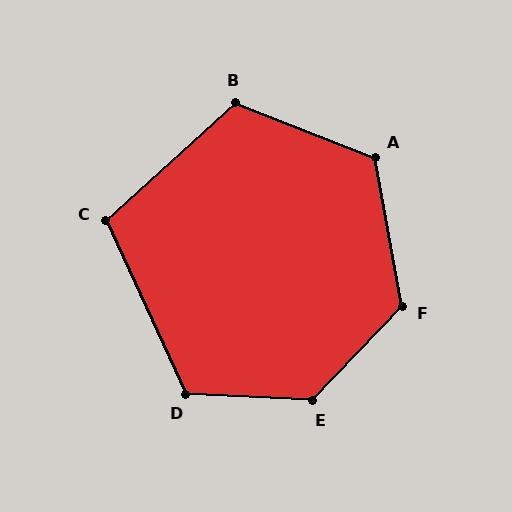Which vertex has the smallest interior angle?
C, at approximately 107 degrees.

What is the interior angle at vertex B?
Approximately 116 degrees (obtuse).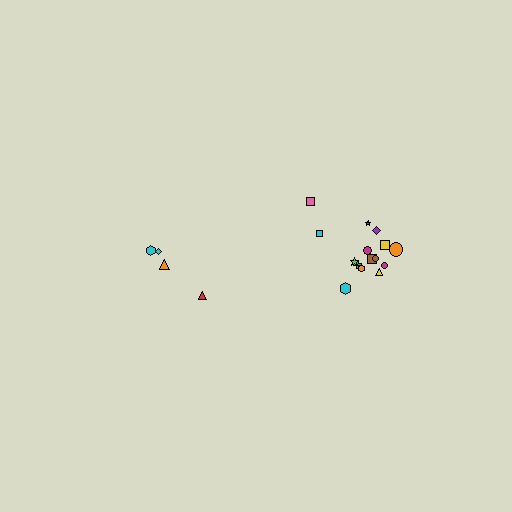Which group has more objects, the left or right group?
The right group.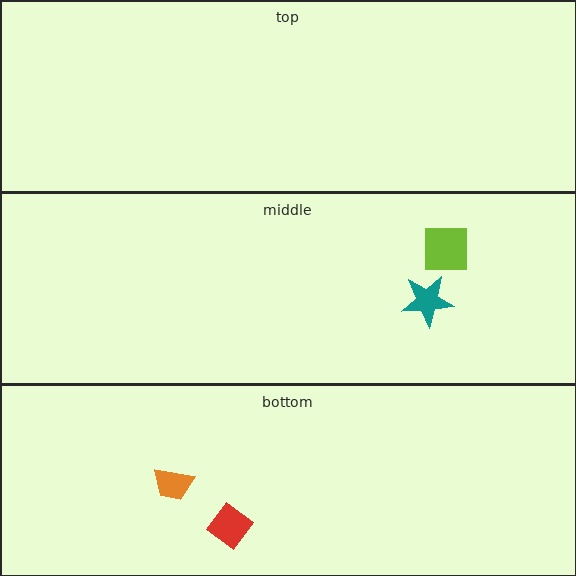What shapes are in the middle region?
The teal star, the lime square.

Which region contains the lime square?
The middle region.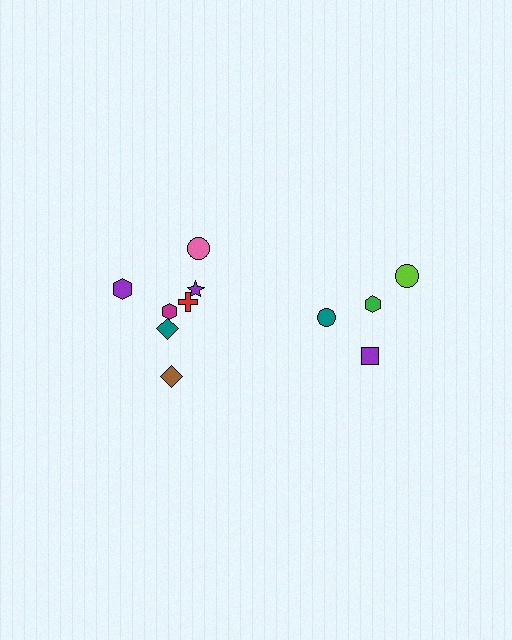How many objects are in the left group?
There are 7 objects.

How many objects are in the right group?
There are 4 objects.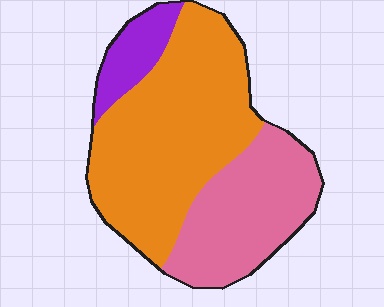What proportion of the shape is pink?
Pink takes up between a quarter and a half of the shape.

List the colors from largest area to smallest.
From largest to smallest: orange, pink, purple.